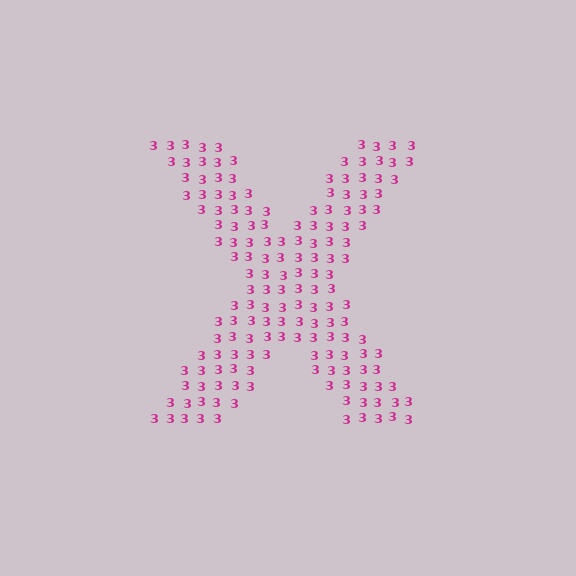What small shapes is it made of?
It is made of small digit 3's.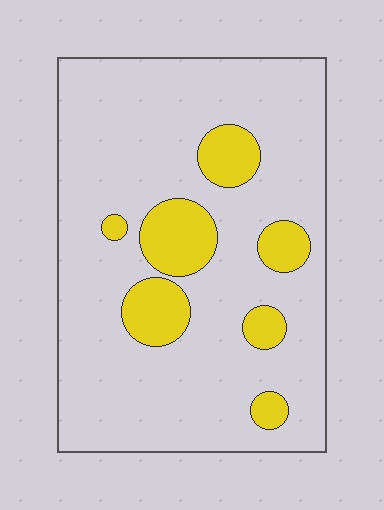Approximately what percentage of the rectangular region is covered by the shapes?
Approximately 15%.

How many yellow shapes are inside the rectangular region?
7.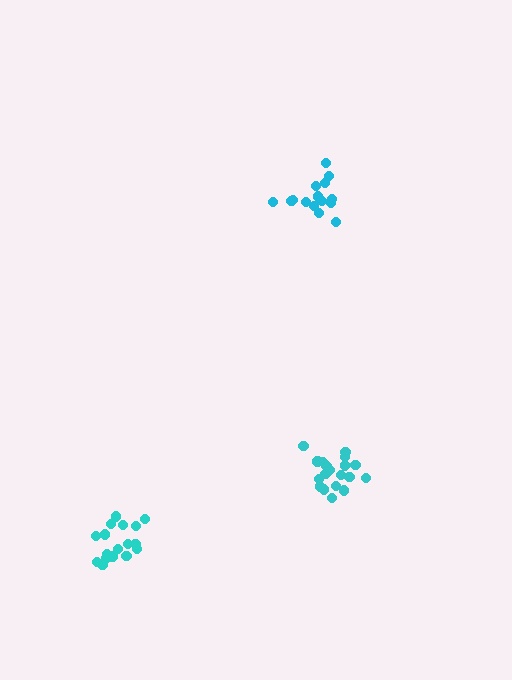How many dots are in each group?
Group 1: 17 dots, Group 2: 15 dots, Group 3: 19 dots (51 total).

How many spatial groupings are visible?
There are 3 spatial groupings.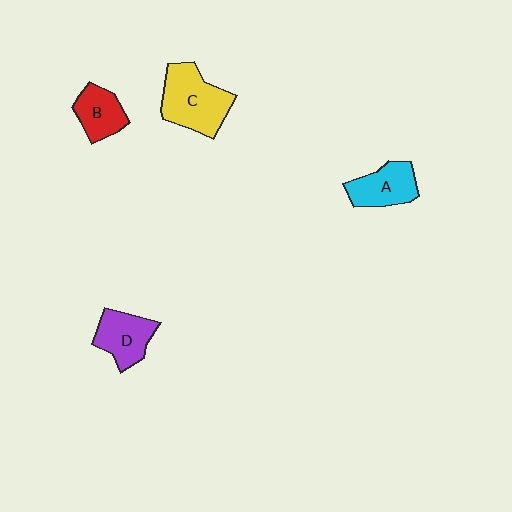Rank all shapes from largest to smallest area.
From largest to smallest: C (yellow), D (purple), A (cyan), B (red).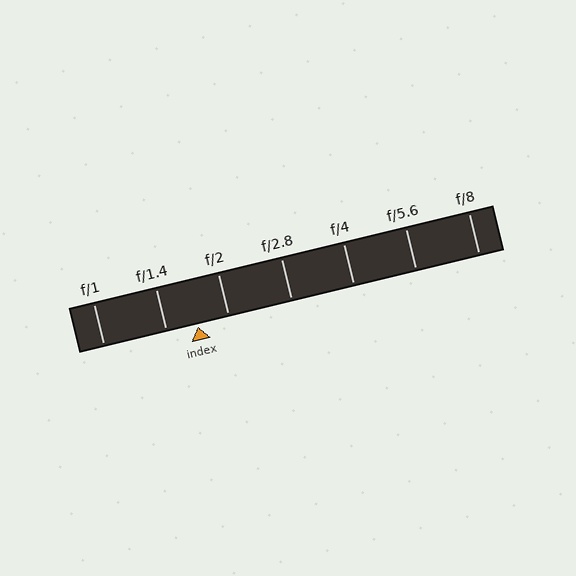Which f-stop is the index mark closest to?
The index mark is closest to f/2.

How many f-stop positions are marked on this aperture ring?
There are 7 f-stop positions marked.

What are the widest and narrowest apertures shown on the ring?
The widest aperture shown is f/1 and the narrowest is f/8.